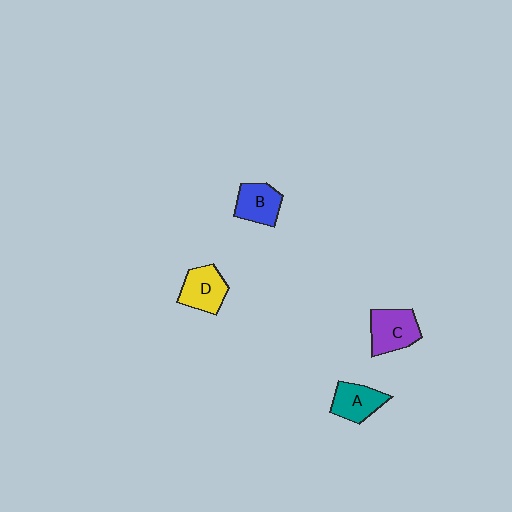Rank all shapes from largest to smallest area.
From largest to smallest: C (purple), D (yellow), A (teal), B (blue).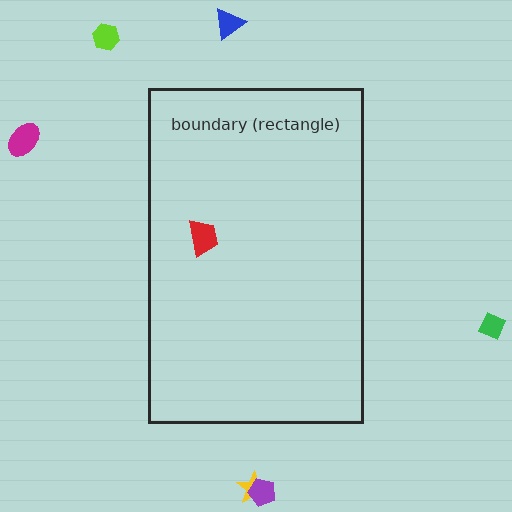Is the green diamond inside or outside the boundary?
Outside.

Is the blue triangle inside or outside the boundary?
Outside.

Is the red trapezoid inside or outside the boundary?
Inside.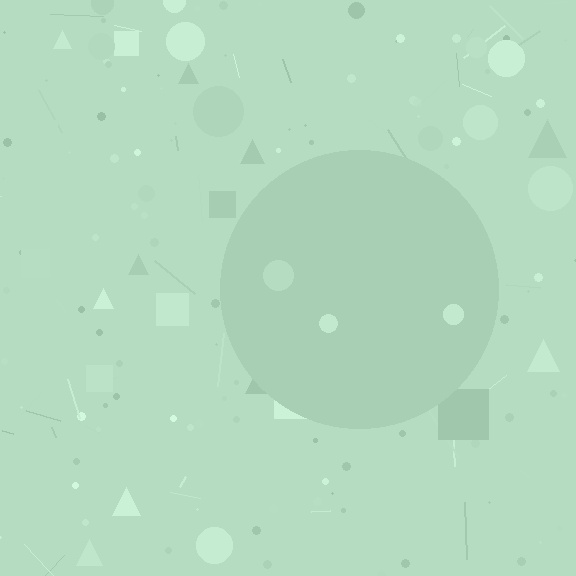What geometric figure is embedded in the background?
A circle is embedded in the background.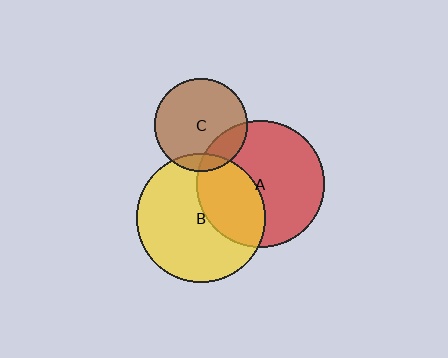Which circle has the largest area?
Circle B (yellow).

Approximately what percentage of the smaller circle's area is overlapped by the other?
Approximately 10%.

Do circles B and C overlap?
Yes.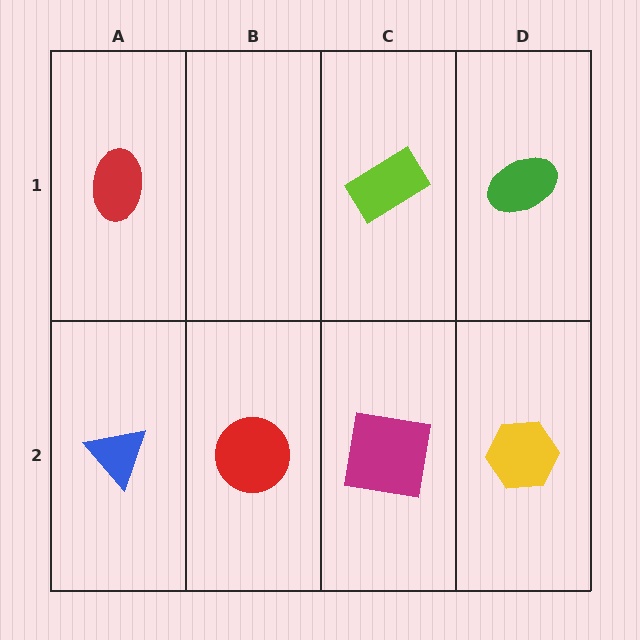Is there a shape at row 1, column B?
No, that cell is empty.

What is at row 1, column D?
A green ellipse.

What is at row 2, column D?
A yellow hexagon.